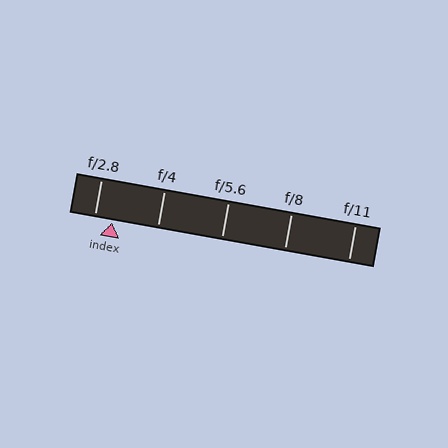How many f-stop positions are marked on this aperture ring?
There are 5 f-stop positions marked.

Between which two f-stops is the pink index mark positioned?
The index mark is between f/2.8 and f/4.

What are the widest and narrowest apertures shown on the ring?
The widest aperture shown is f/2.8 and the narrowest is f/11.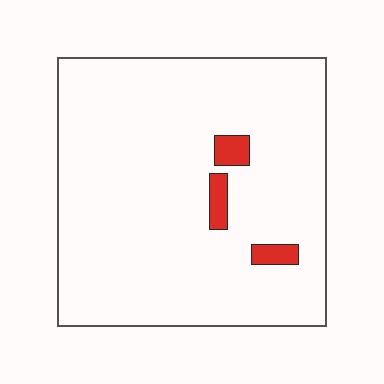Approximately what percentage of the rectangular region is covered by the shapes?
Approximately 5%.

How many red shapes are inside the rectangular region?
3.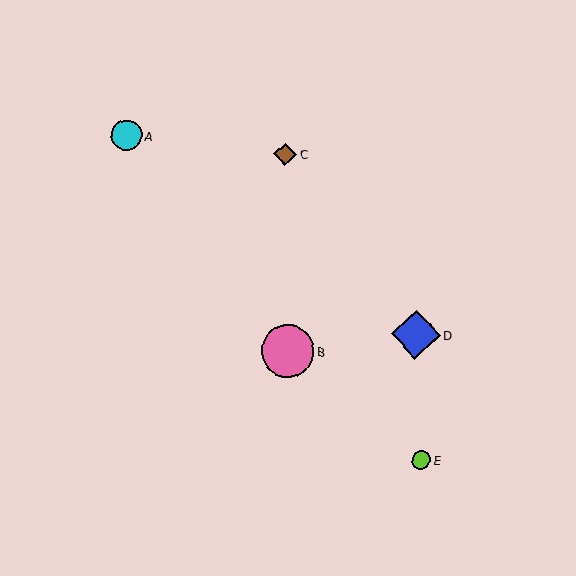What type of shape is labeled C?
Shape C is a brown diamond.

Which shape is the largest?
The pink circle (labeled B) is the largest.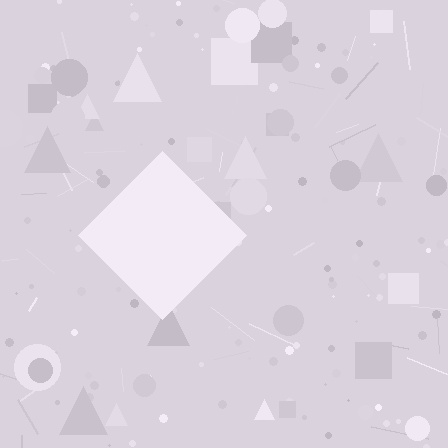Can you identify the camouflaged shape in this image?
The camouflaged shape is a diamond.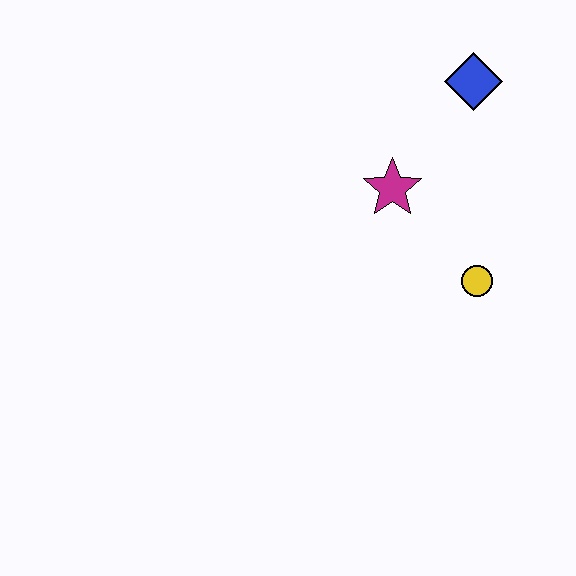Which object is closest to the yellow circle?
The magenta star is closest to the yellow circle.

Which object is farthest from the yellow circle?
The blue diamond is farthest from the yellow circle.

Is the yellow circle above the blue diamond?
No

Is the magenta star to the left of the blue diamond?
Yes